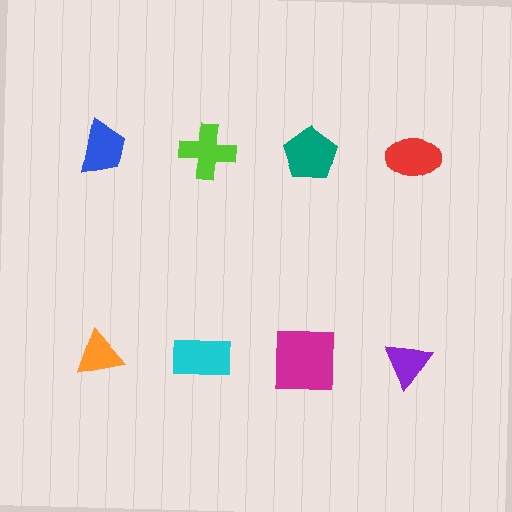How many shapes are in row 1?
4 shapes.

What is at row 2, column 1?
An orange triangle.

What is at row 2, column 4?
A purple triangle.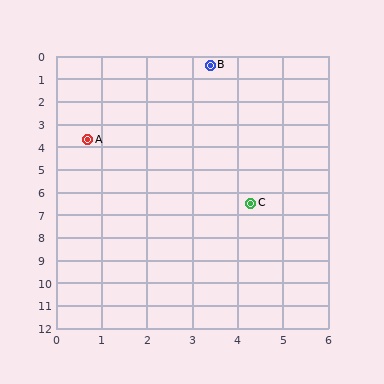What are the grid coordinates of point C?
Point C is at approximately (4.3, 6.5).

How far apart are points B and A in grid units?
Points B and A are about 4.3 grid units apart.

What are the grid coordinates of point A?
Point A is at approximately (0.7, 3.7).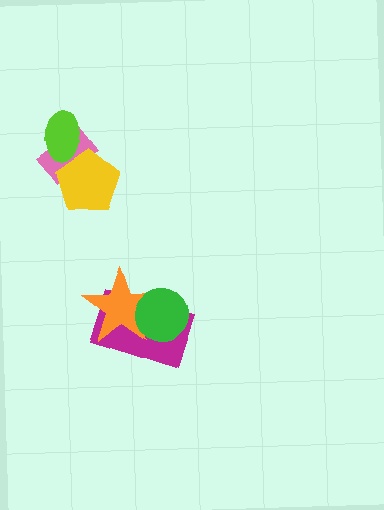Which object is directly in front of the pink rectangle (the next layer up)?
The yellow pentagon is directly in front of the pink rectangle.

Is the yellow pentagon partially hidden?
Yes, it is partially covered by another shape.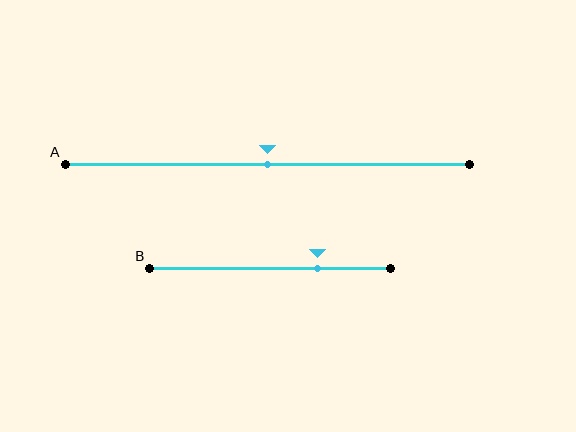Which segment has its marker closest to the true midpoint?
Segment A has its marker closest to the true midpoint.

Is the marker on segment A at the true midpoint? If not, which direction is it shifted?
Yes, the marker on segment A is at the true midpoint.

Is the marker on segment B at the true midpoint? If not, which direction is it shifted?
No, the marker on segment B is shifted to the right by about 20% of the segment length.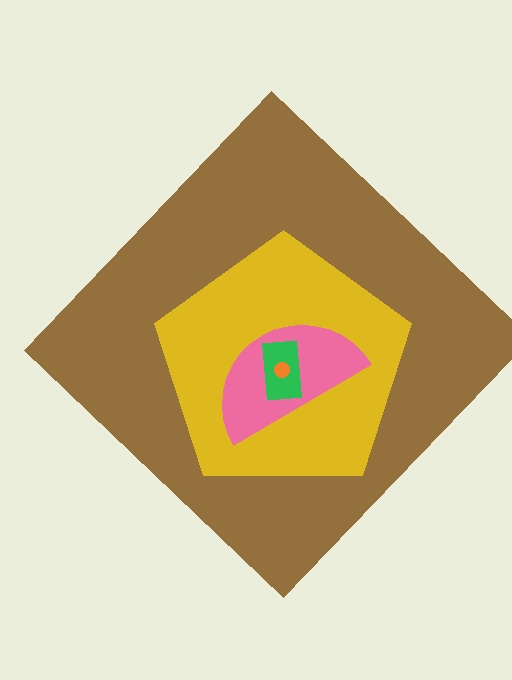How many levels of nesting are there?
5.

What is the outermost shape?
The brown diamond.